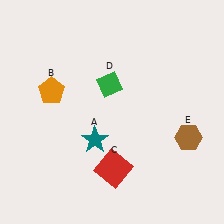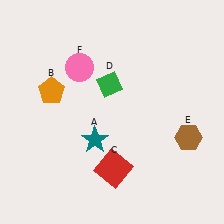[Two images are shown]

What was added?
A pink circle (F) was added in Image 2.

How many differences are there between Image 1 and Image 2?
There is 1 difference between the two images.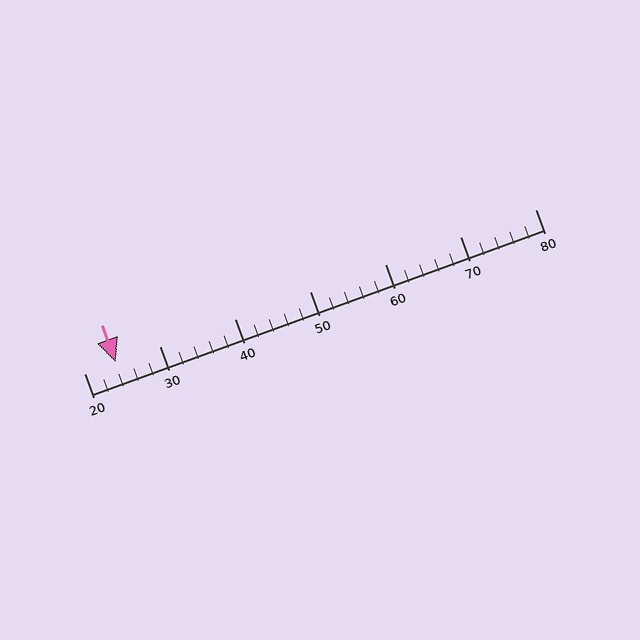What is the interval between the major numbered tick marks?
The major tick marks are spaced 10 units apart.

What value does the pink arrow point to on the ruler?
The pink arrow points to approximately 24.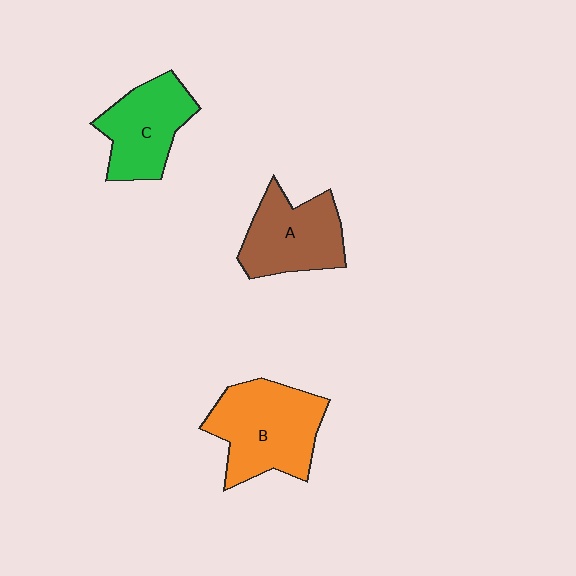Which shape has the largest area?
Shape B (orange).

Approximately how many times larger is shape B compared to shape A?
Approximately 1.3 times.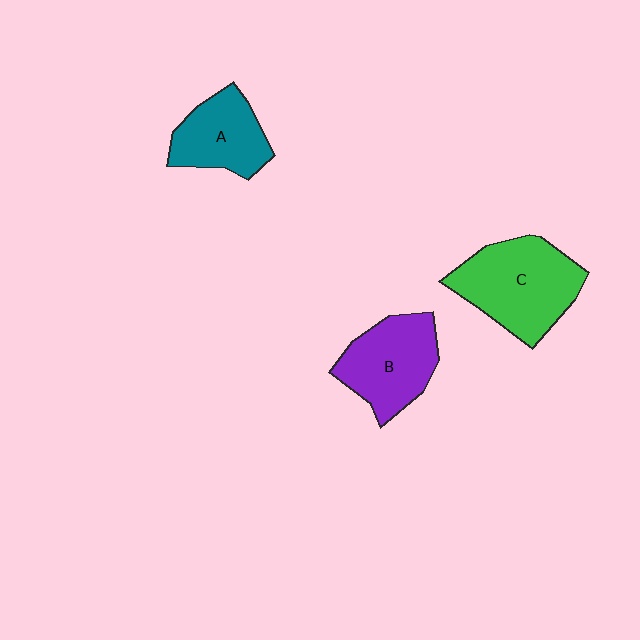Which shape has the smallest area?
Shape A (teal).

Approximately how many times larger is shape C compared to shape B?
Approximately 1.2 times.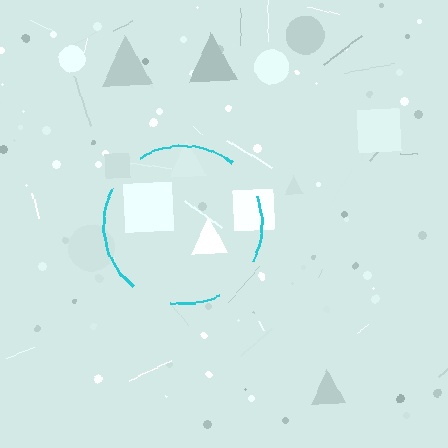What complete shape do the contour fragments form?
The contour fragments form a circle.